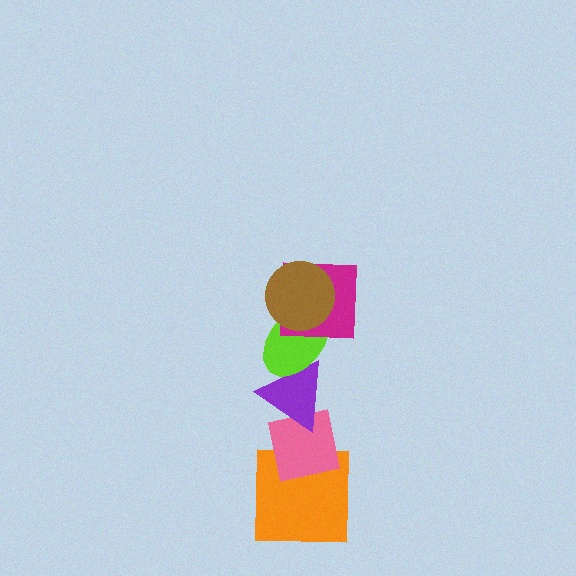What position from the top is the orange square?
The orange square is 6th from the top.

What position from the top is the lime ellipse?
The lime ellipse is 3rd from the top.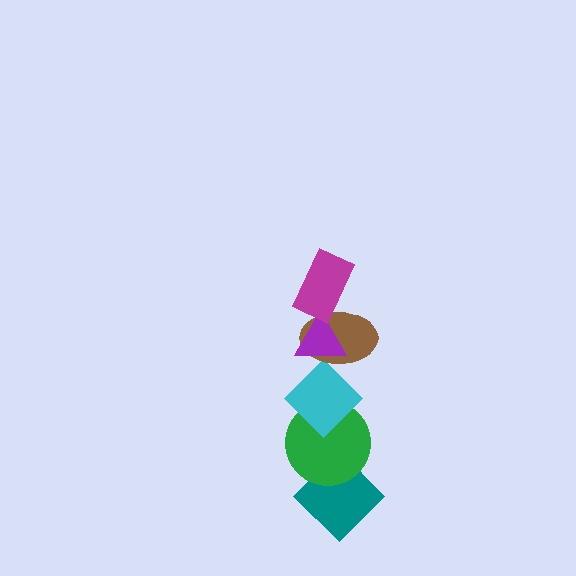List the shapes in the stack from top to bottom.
From top to bottom: the magenta rectangle, the purple triangle, the brown ellipse, the cyan diamond, the green circle, the teal diamond.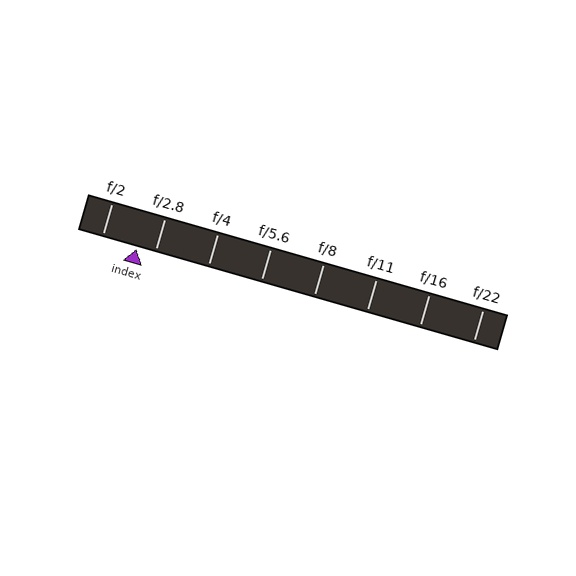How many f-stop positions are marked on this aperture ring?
There are 8 f-stop positions marked.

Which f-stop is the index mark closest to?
The index mark is closest to f/2.8.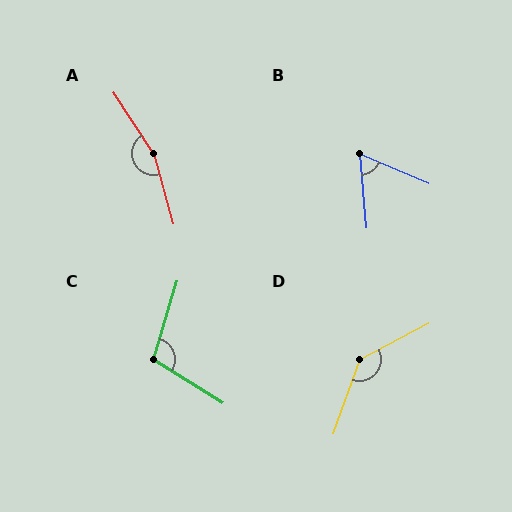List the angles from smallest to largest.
B (62°), C (105°), D (137°), A (162°).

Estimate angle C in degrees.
Approximately 105 degrees.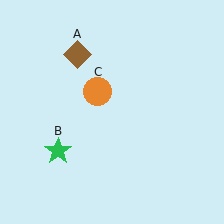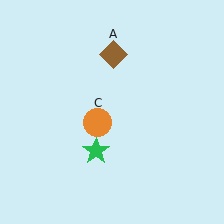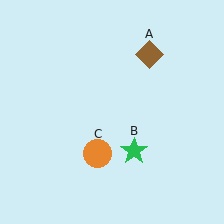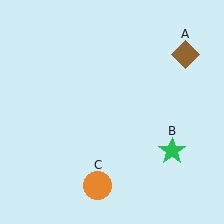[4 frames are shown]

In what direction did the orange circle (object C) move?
The orange circle (object C) moved down.